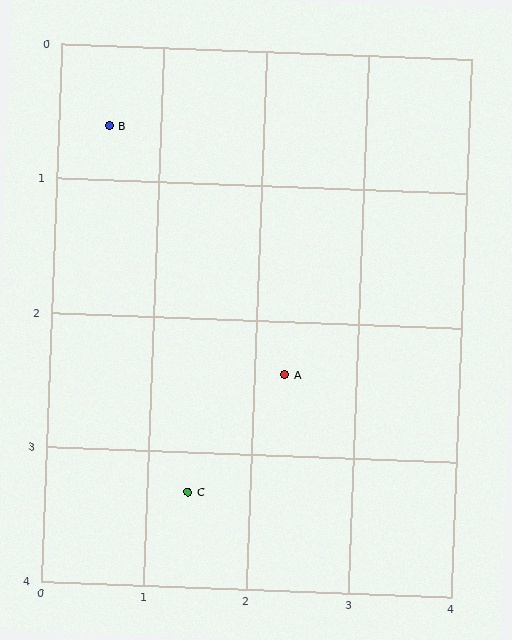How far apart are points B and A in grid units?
Points B and A are about 2.5 grid units apart.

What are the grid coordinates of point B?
Point B is at approximately (0.5, 0.6).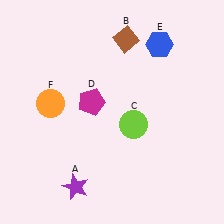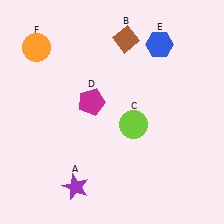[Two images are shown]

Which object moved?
The orange circle (F) moved up.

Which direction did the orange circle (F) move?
The orange circle (F) moved up.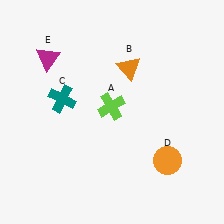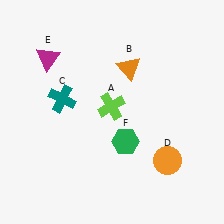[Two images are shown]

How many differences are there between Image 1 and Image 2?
There is 1 difference between the two images.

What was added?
A green hexagon (F) was added in Image 2.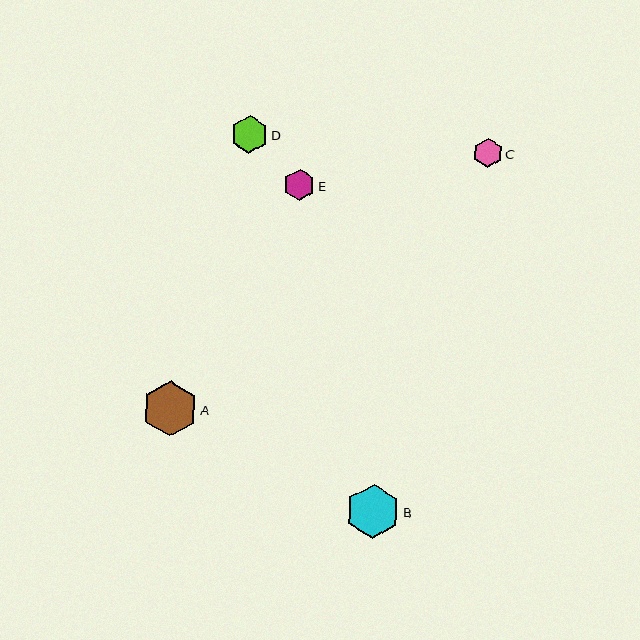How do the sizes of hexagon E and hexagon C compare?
Hexagon E and hexagon C are approximately the same size.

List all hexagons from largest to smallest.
From largest to smallest: A, B, D, E, C.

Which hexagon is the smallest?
Hexagon C is the smallest with a size of approximately 29 pixels.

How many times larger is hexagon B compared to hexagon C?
Hexagon B is approximately 1.8 times the size of hexagon C.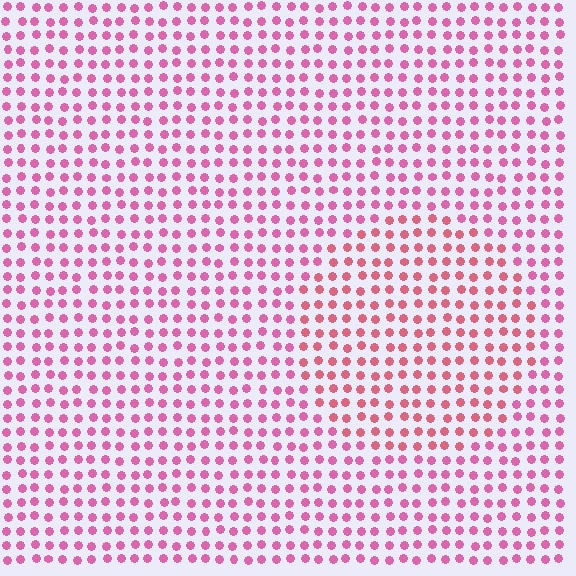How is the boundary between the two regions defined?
The boundary is defined purely by a slight shift in hue (about 21 degrees). Spacing, size, and orientation are identical on both sides.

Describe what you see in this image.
The image is filled with small pink elements in a uniform arrangement. A circle-shaped region is visible where the elements are tinted to a slightly different hue, forming a subtle color boundary.